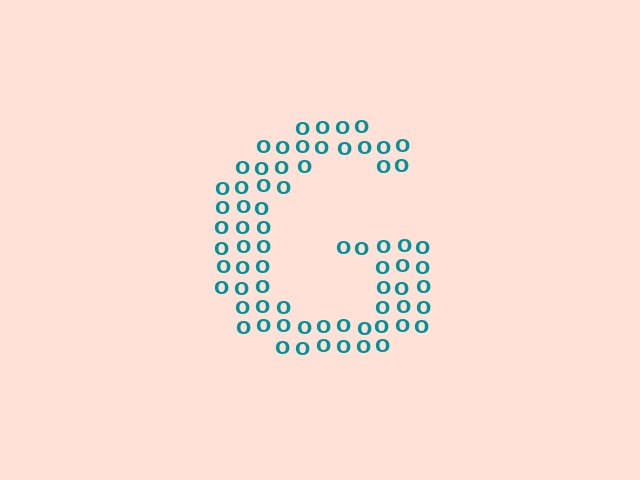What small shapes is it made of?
It is made of small letter O's.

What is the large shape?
The large shape is the letter G.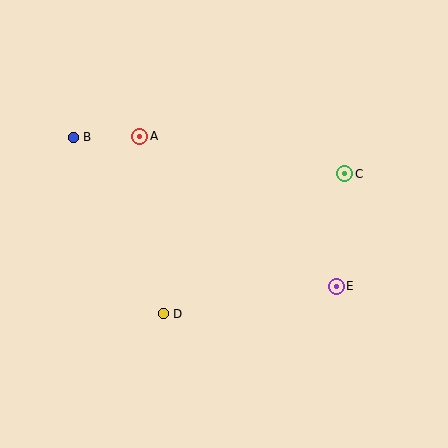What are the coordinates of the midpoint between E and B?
The midpoint between E and B is at (205, 212).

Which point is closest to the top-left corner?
Point B is closest to the top-left corner.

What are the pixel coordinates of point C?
Point C is at (345, 174).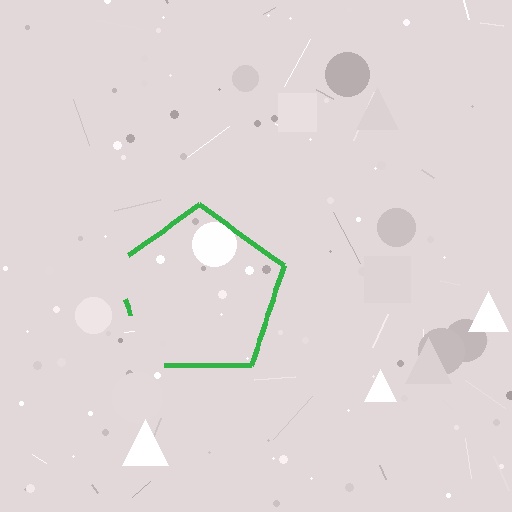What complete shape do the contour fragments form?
The contour fragments form a pentagon.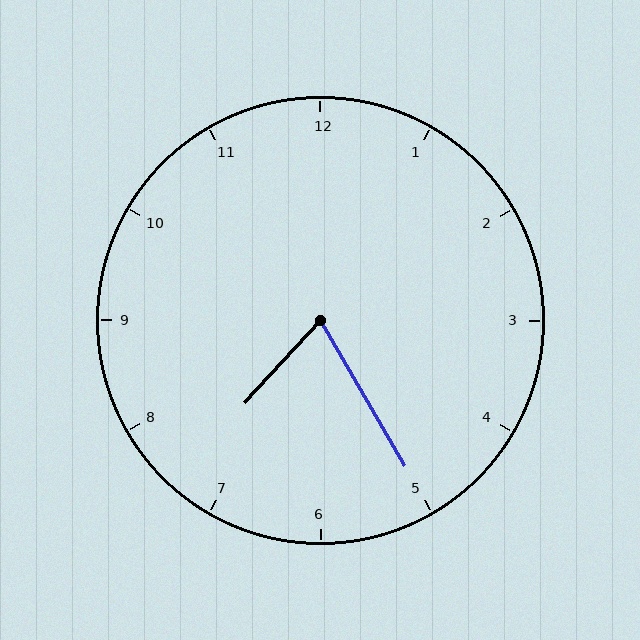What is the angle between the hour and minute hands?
Approximately 72 degrees.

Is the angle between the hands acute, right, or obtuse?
It is acute.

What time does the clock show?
7:25.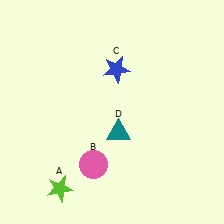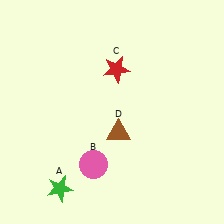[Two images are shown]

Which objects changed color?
A changed from lime to green. C changed from blue to red. D changed from teal to brown.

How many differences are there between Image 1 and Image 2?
There are 3 differences between the two images.